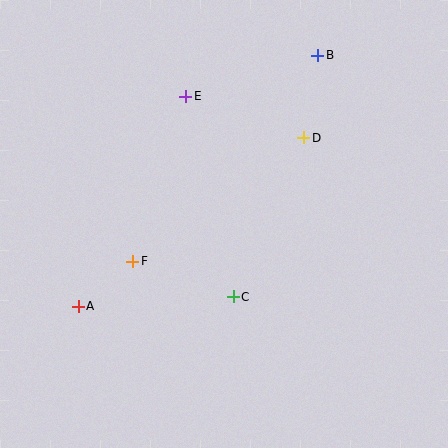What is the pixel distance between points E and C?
The distance between E and C is 206 pixels.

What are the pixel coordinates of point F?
Point F is at (133, 261).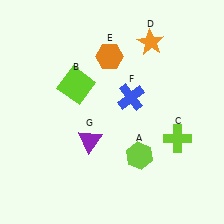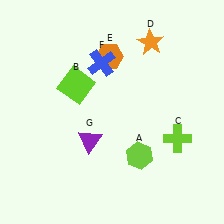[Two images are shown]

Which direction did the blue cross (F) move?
The blue cross (F) moved up.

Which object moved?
The blue cross (F) moved up.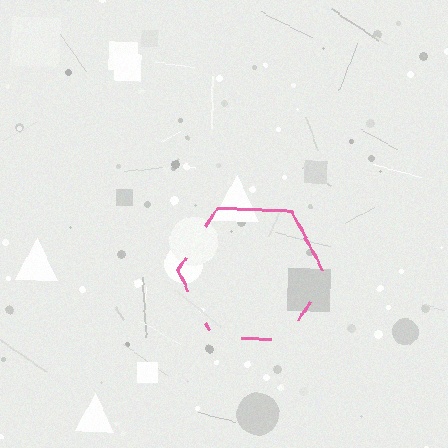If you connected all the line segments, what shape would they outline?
They would outline a hexagon.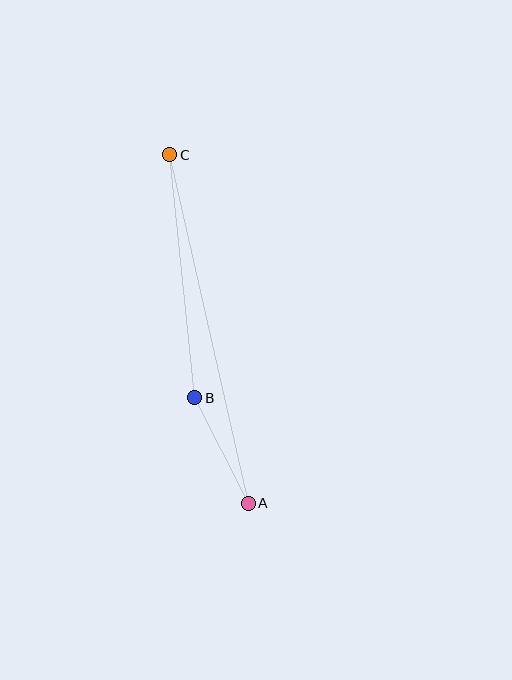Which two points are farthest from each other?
Points A and C are farthest from each other.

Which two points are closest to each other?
Points A and B are closest to each other.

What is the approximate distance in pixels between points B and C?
The distance between B and C is approximately 244 pixels.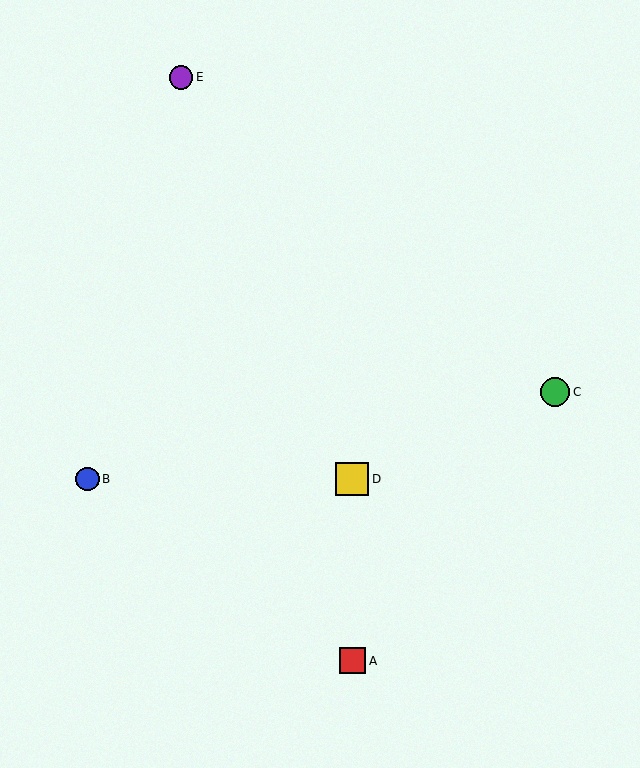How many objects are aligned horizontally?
2 objects (B, D) are aligned horizontally.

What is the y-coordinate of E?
Object E is at y≈77.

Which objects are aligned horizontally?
Objects B, D are aligned horizontally.